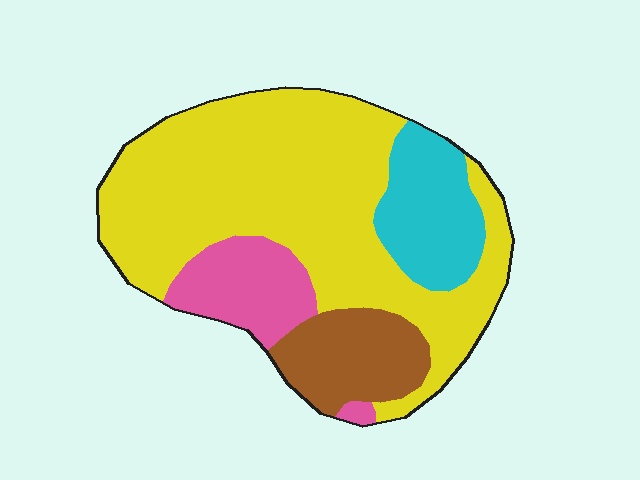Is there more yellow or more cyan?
Yellow.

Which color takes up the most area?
Yellow, at roughly 60%.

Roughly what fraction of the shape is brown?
Brown covers about 15% of the shape.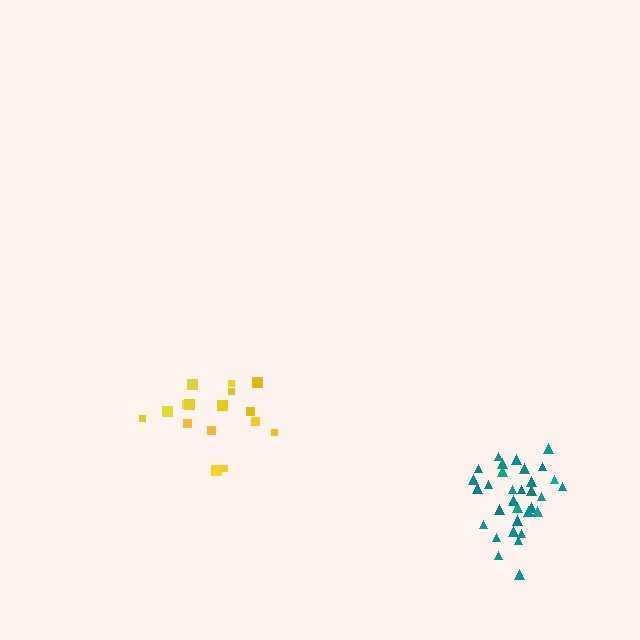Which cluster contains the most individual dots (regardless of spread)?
Teal (32).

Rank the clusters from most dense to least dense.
teal, yellow.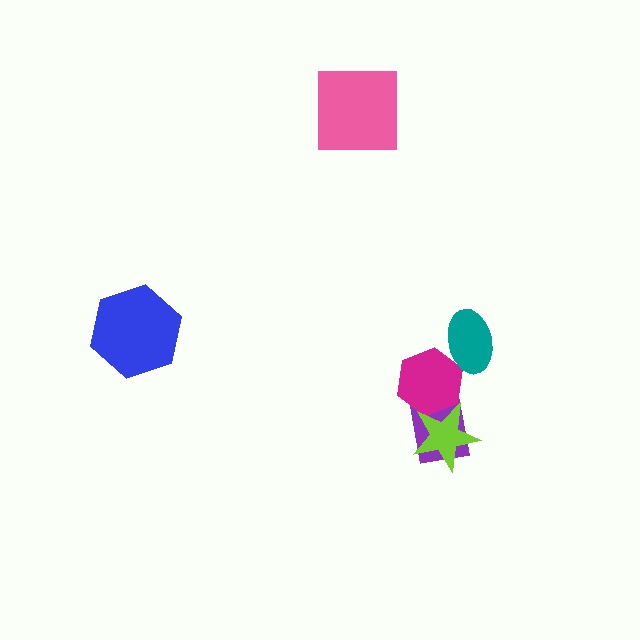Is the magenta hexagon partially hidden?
Yes, it is partially covered by another shape.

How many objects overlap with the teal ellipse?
1 object overlaps with the teal ellipse.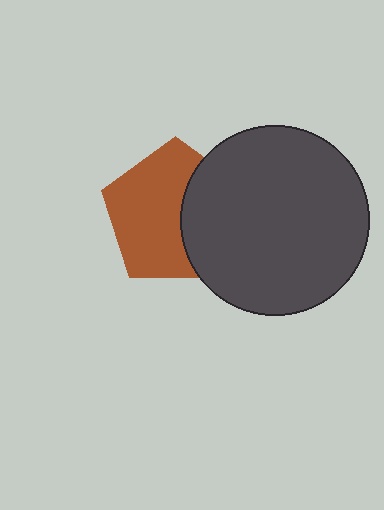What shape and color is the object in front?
The object in front is a dark gray circle.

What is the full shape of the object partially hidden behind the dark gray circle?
The partially hidden object is a brown pentagon.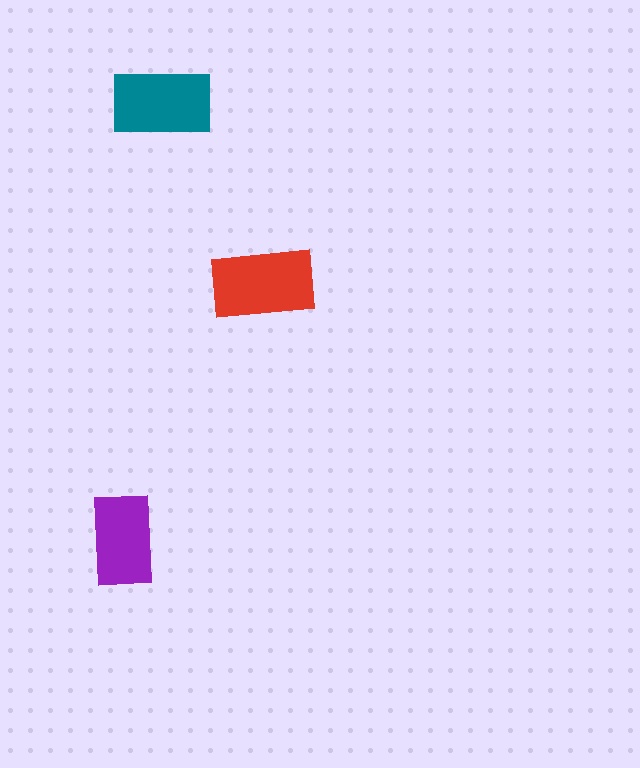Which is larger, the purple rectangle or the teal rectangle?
The teal one.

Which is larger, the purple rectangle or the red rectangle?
The red one.